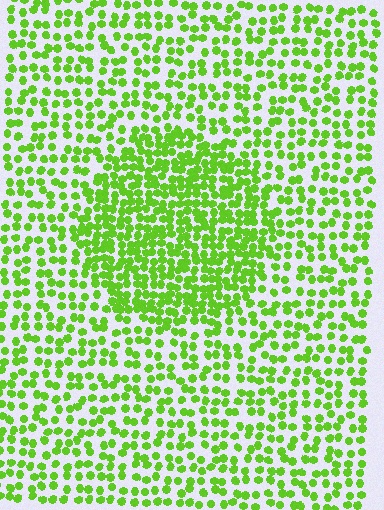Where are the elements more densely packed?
The elements are more densely packed inside the circle boundary.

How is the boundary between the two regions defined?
The boundary is defined by a change in element density (approximately 1.8x ratio). All elements are the same color, size, and shape.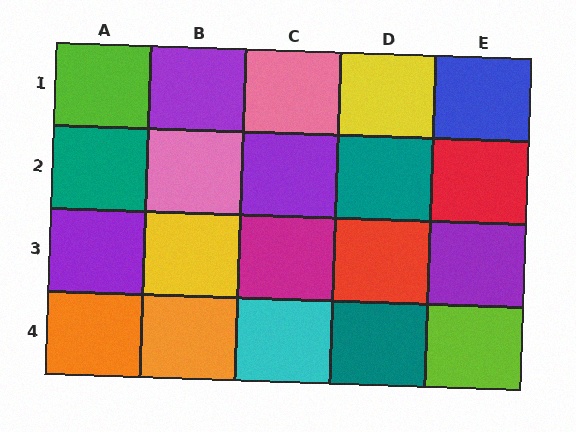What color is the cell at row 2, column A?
Teal.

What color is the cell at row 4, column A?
Orange.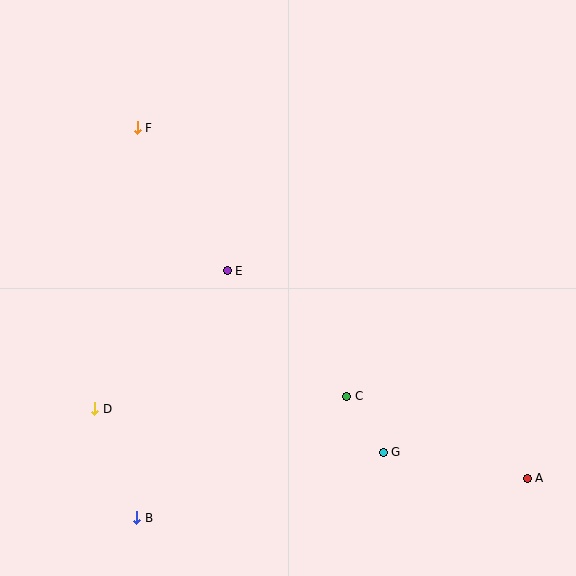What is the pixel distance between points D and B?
The distance between D and B is 117 pixels.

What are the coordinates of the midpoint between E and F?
The midpoint between E and F is at (182, 199).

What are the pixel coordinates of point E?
Point E is at (227, 271).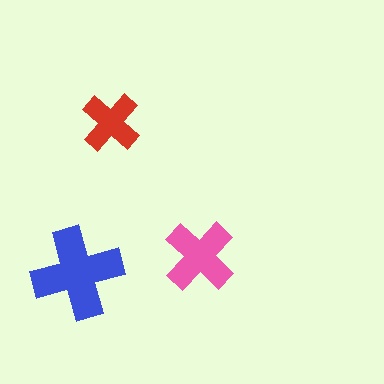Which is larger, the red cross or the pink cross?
The pink one.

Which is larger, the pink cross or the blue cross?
The blue one.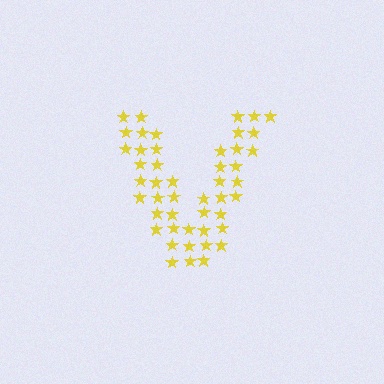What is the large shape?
The large shape is the letter V.